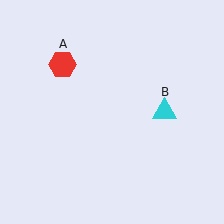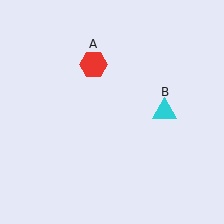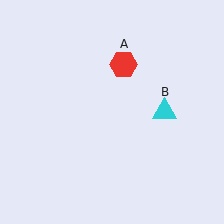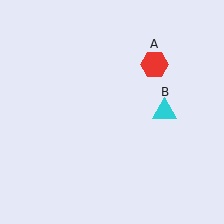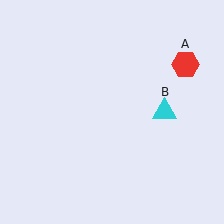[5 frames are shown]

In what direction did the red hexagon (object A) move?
The red hexagon (object A) moved right.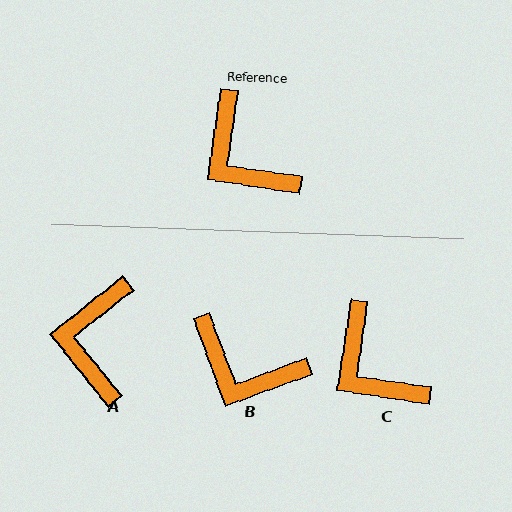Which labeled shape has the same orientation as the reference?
C.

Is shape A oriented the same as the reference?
No, it is off by about 43 degrees.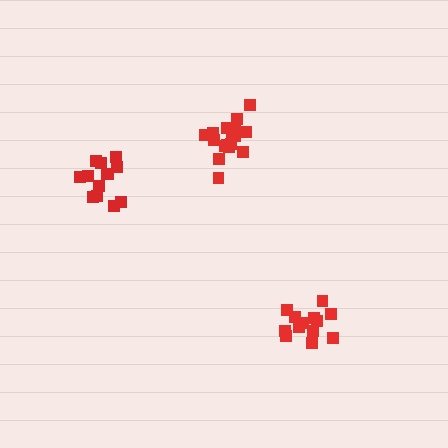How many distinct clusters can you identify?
There are 3 distinct clusters.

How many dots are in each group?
Group 1: 14 dots, Group 2: 17 dots, Group 3: 13 dots (44 total).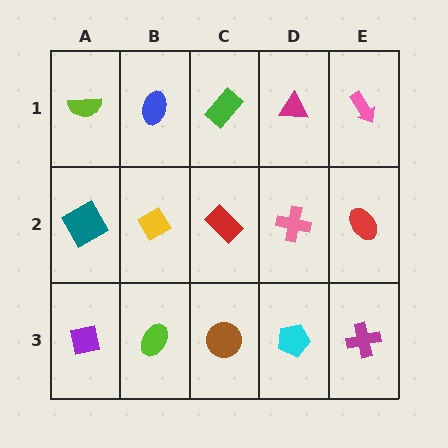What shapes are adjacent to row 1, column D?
A pink cross (row 2, column D), a green rectangle (row 1, column C), a pink arrow (row 1, column E).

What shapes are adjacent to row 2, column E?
A pink arrow (row 1, column E), a magenta cross (row 3, column E), a pink cross (row 2, column D).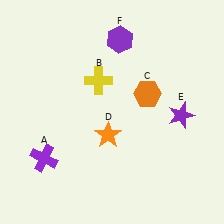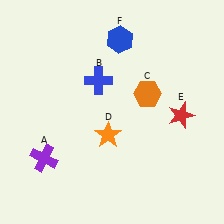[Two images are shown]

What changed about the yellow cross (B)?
In Image 1, B is yellow. In Image 2, it changed to blue.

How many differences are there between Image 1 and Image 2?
There are 3 differences between the two images.